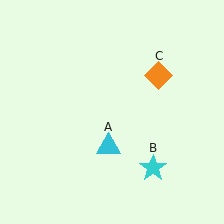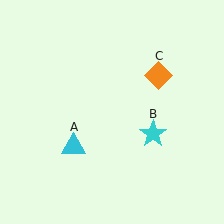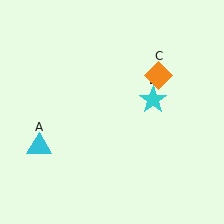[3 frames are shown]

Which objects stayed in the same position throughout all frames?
Orange diamond (object C) remained stationary.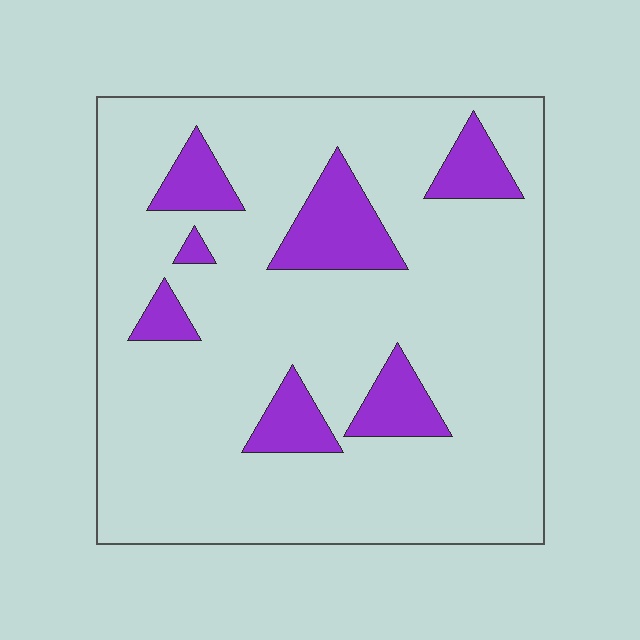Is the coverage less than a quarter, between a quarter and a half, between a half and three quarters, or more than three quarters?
Less than a quarter.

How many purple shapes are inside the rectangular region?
7.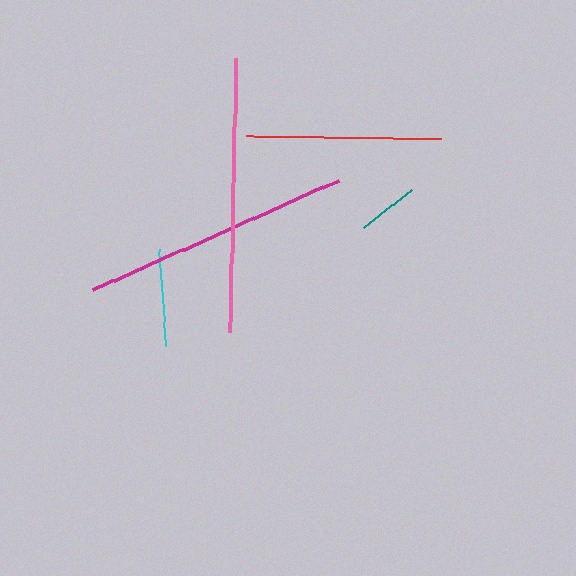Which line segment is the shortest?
The teal line is the shortest at approximately 61 pixels.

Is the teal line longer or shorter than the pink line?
The pink line is longer than the teal line.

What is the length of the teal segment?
The teal segment is approximately 61 pixels long.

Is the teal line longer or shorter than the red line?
The red line is longer than the teal line.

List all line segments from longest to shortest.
From longest to shortest: pink, magenta, red, cyan, teal.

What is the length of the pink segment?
The pink segment is approximately 275 pixels long.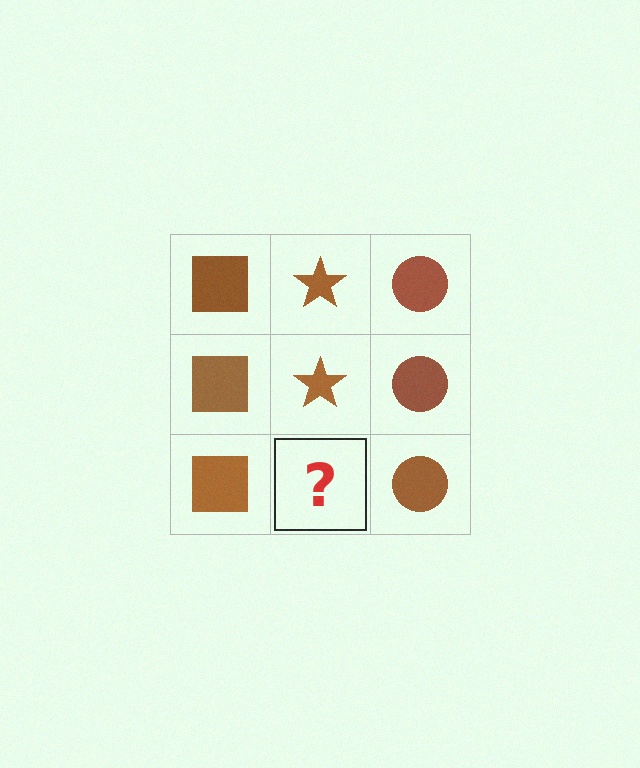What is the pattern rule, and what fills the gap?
The rule is that each column has a consistent shape. The gap should be filled with a brown star.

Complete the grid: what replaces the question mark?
The question mark should be replaced with a brown star.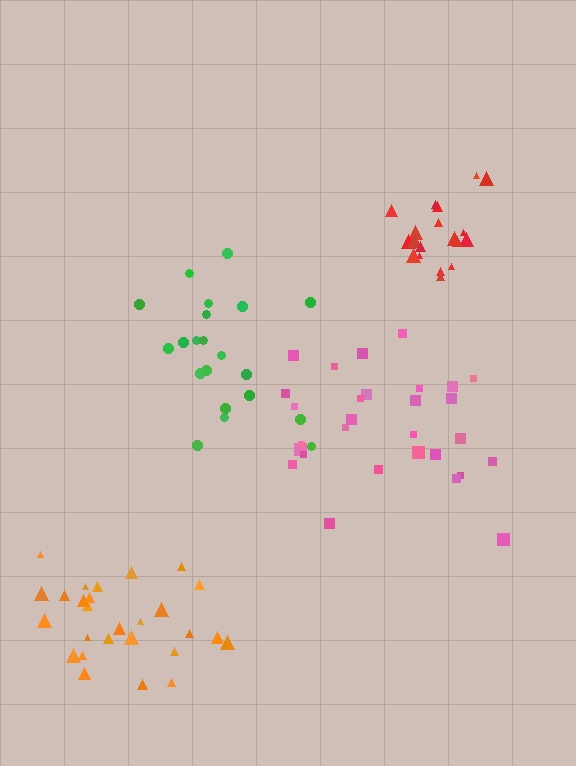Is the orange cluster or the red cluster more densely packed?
Red.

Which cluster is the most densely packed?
Red.